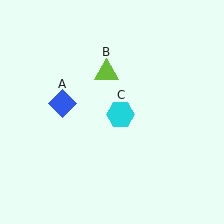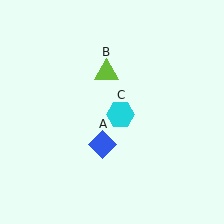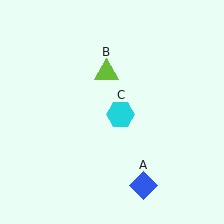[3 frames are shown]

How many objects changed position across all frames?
1 object changed position: blue diamond (object A).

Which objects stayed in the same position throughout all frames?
Lime triangle (object B) and cyan hexagon (object C) remained stationary.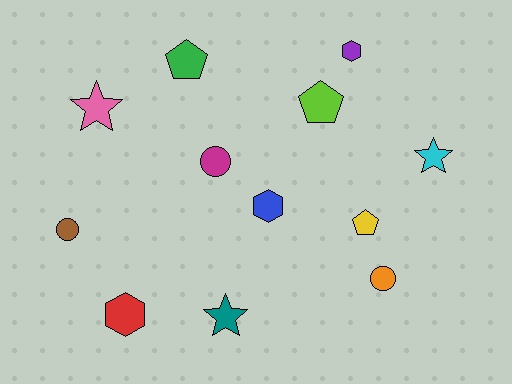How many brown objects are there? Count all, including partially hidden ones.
There is 1 brown object.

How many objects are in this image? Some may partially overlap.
There are 12 objects.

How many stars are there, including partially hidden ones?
There are 3 stars.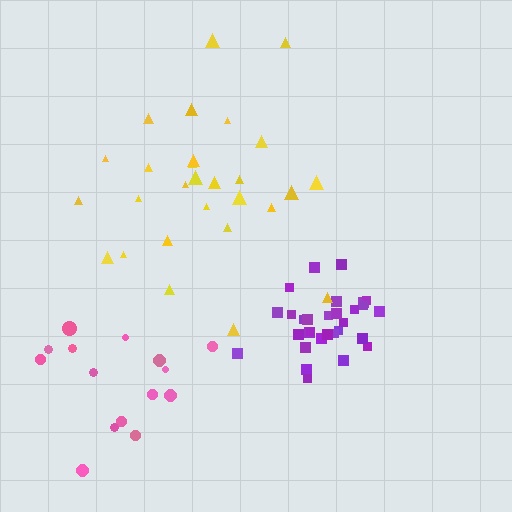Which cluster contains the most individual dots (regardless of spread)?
Purple (30).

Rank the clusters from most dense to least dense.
purple, yellow, pink.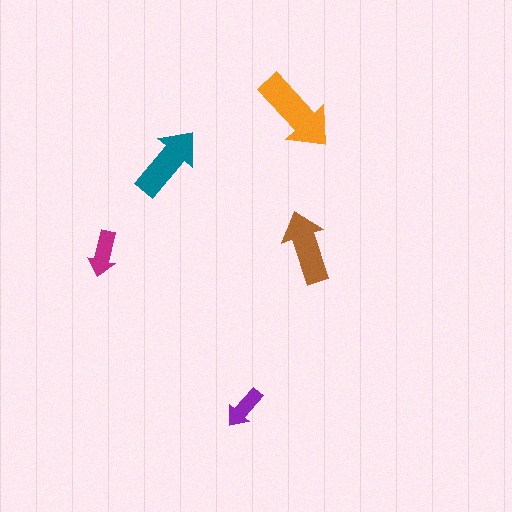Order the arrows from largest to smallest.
the orange one, the teal one, the brown one, the magenta one, the purple one.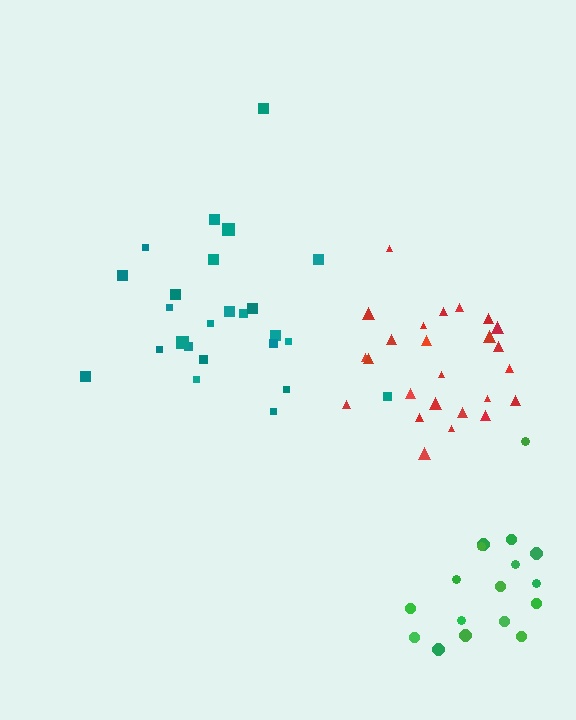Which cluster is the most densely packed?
Red.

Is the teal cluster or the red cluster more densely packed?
Red.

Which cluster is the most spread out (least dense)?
Green.